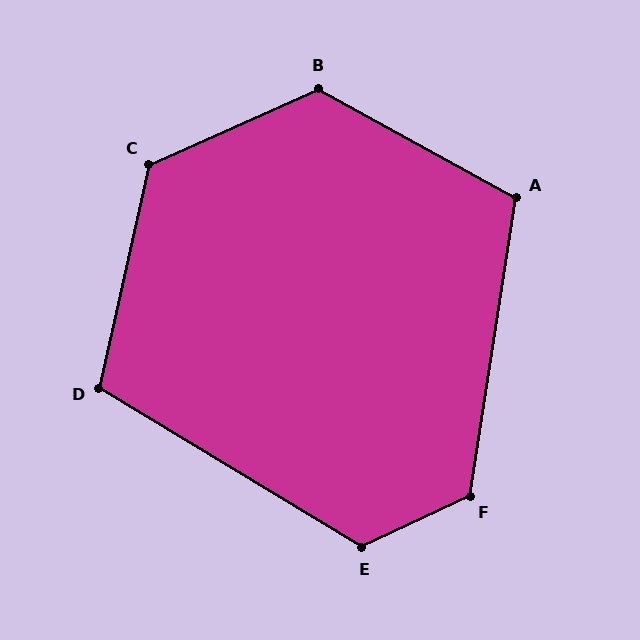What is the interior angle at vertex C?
Approximately 127 degrees (obtuse).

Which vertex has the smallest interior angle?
D, at approximately 109 degrees.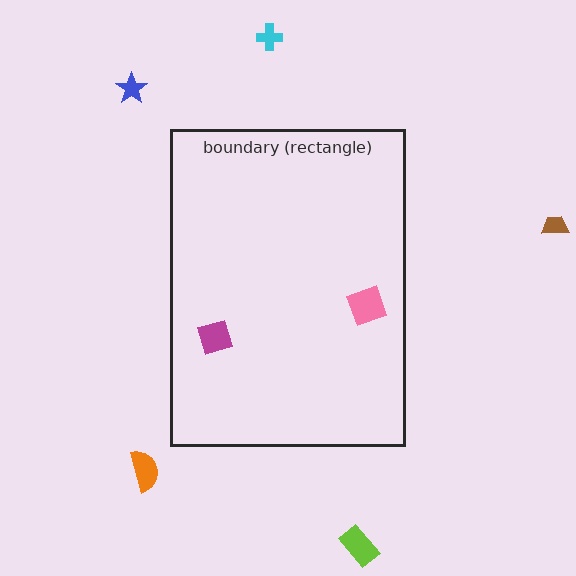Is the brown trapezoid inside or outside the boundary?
Outside.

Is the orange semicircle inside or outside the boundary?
Outside.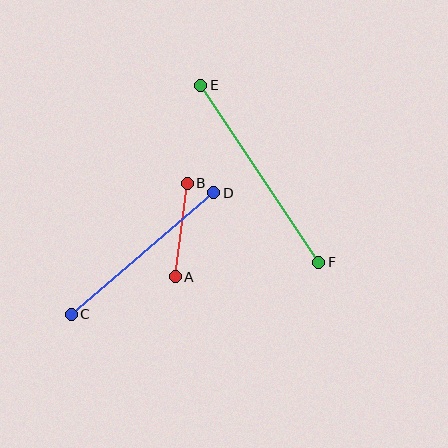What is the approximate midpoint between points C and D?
The midpoint is at approximately (142, 253) pixels.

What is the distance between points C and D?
The distance is approximately 187 pixels.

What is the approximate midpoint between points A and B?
The midpoint is at approximately (181, 230) pixels.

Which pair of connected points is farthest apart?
Points E and F are farthest apart.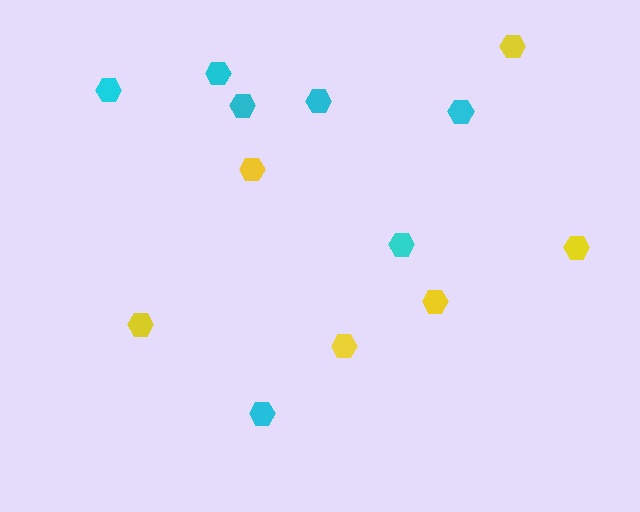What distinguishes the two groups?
There are 2 groups: one group of cyan hexagons (7) and one group of yellow hexagons (6).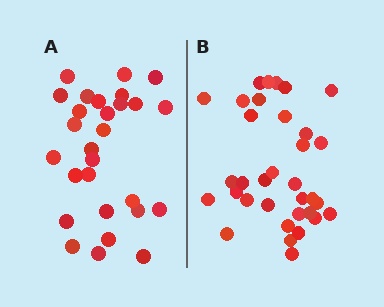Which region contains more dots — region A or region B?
Region B (the right region) has more dots.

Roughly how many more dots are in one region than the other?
Region B has about 6 more dots than region A.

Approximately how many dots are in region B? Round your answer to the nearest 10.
About 30 dots. (The exact count is 34, which rounds to 30.)